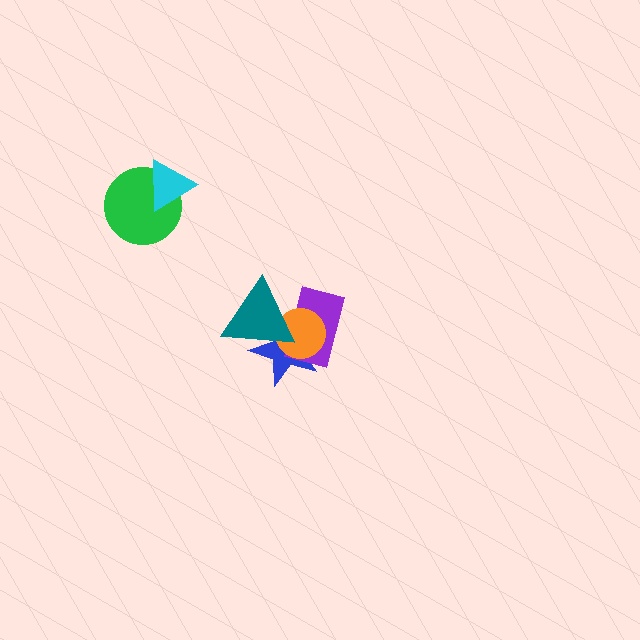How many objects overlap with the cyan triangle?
1 object overlaps with the cyan triangle.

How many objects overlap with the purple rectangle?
3 objects overlap with the purple rectangle.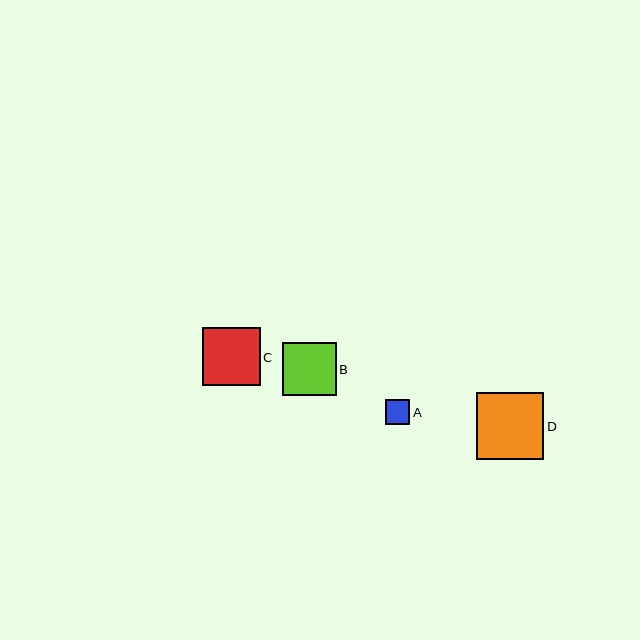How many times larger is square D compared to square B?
Square D is approximately 1.3 times the size of square B.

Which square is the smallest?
Square A is the smallest with a size of approximately 25 pixels.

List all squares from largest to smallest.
From largest to smallest: D, C, B, A.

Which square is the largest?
Square D is the largest with a size of approximately 67 pixels.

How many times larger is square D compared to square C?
Square D is approximately 1.2 times the size of square C.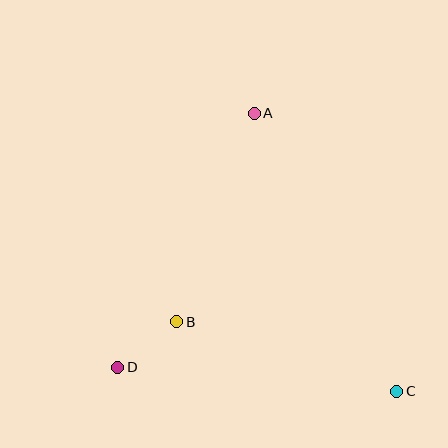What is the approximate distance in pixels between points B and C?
The distance between B and C is approximately 231 pixels.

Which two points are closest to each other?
Points B and D are closest to each other.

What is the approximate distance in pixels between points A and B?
The distance between A and B is approximately 223 pixels.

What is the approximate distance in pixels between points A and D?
The distance between A and D is approximately 288 pixels.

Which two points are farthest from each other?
Points A and C are farthest from each other.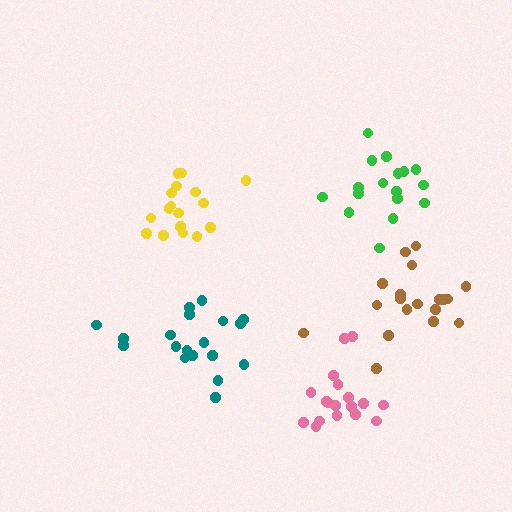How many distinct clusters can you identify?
There are 5 distinct clusters.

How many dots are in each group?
Group 1: 17 dots, Group 2: 18 dots, Group 3: 19 dots, Group 4: 17 dots, Group 5: 19 dots (90 total).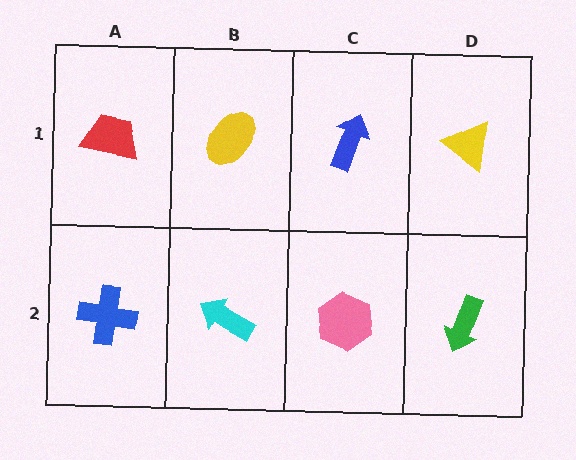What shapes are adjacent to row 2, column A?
A red trapezoid (row 1, column A), a cyan arrow (row 2, column B).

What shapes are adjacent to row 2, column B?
A yellow ellipse (row 1, column B), a blue cross (row 2, column A), a pink hexagon (row 2, column C).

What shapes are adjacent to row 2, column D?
A yellow triangle (row 1, column D), a pink hexagon (row 2, column C).